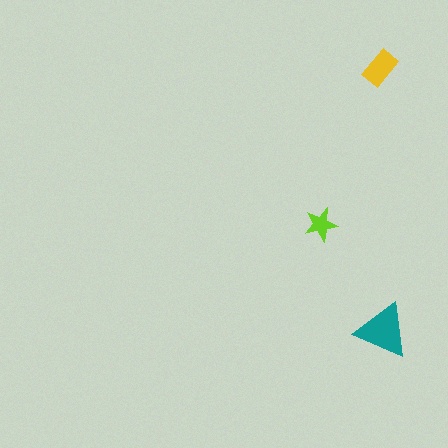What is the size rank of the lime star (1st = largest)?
3rd.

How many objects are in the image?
There are 3 objects in the image.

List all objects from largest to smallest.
The teal triangle, the yellow rectangle, the lime star.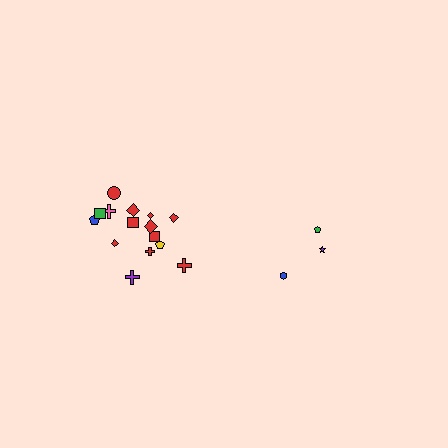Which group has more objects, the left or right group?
The left group.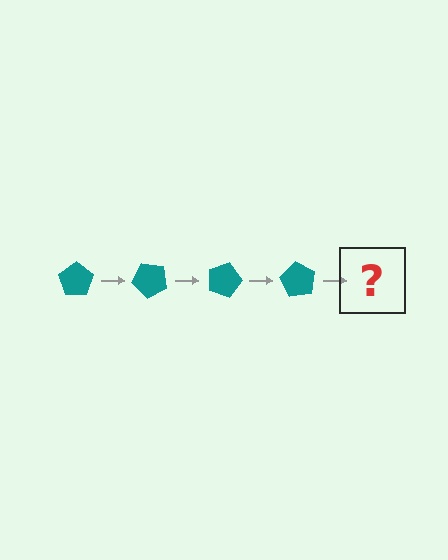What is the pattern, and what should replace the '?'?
The pattern is that the pentagon rotates 45 degrees each step. The '?' should be a teal pentagon rotated 180 degrees.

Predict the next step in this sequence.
The next step is a teal pentagon rotated 180 degrees.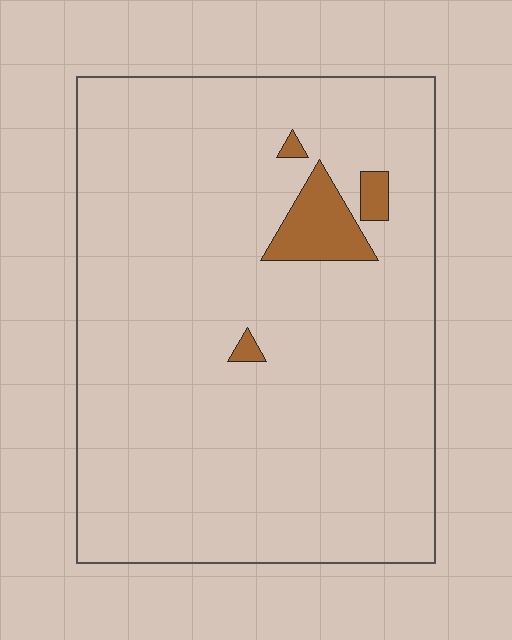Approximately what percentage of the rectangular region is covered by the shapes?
Approximately 5%.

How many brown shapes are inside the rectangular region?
4.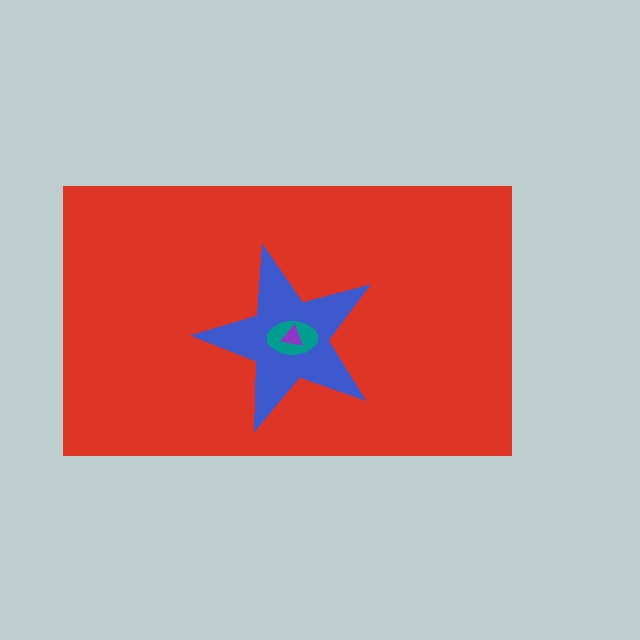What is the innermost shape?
The purple triangle.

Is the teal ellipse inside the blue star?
Yes.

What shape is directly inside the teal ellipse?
The purple triangle.